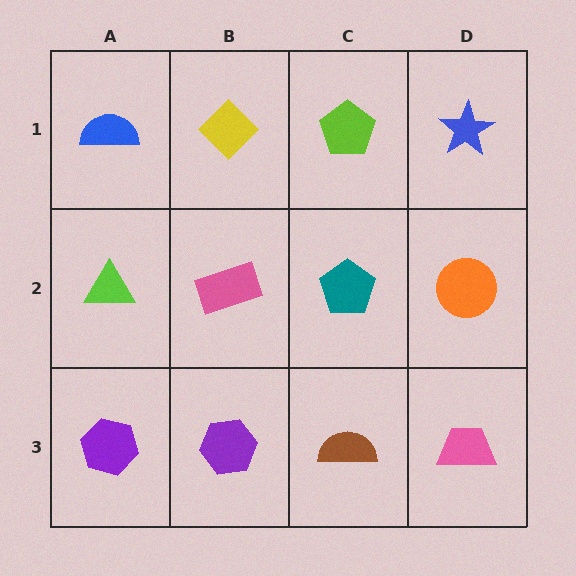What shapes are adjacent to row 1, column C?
A teal pentagon (row 2, column C), a yellow diamond (row 1, column B), a blue star (row 1, column D).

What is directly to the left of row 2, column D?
A teal pentagon.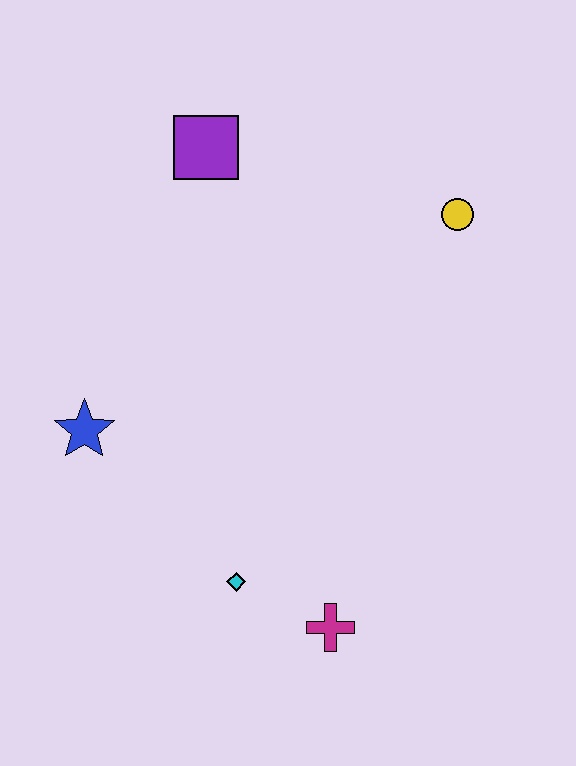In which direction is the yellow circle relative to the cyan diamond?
The yellow circle is above the cyan diamond.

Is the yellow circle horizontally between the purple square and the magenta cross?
No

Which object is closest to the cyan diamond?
The magenta cross is closest to the cyan diamond.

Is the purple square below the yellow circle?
No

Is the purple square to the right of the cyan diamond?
No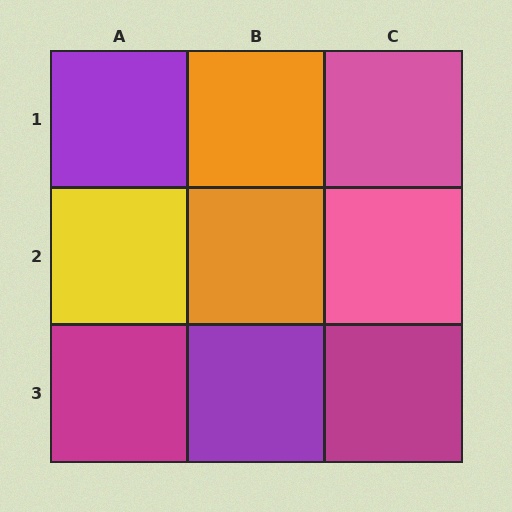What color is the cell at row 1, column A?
Purple.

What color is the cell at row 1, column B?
Orange.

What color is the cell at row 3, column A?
Magenta.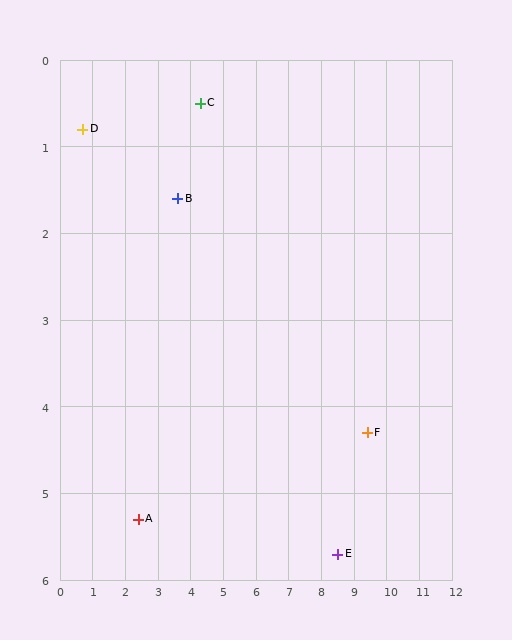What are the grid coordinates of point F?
Point F is at approximately (9.4, 4.3).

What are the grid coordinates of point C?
Point C is at approximately (4.3, 0.5).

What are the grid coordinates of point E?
Point E is at approximately (8.5, 5.7).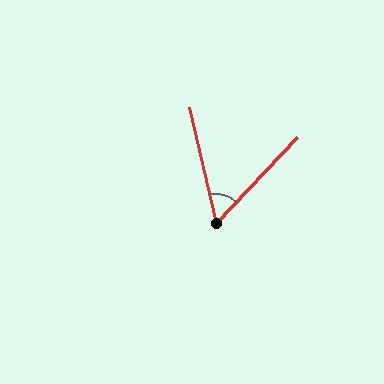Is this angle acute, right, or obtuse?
It is acute.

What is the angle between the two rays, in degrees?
Approximately 56 degrees.